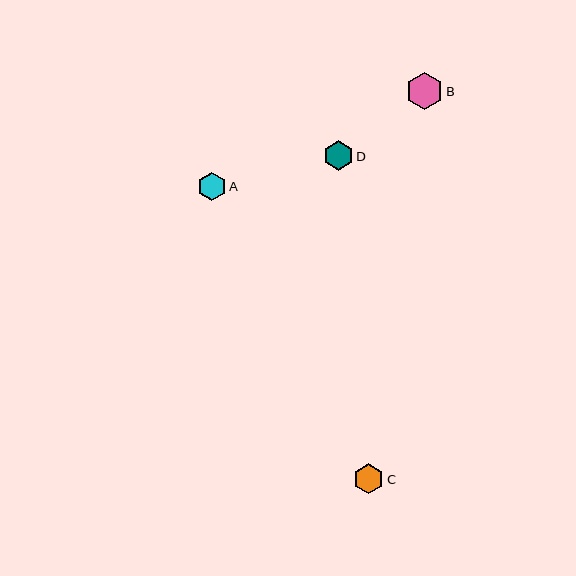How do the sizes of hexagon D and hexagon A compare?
Hexagon D and hexagon A are approximately the same size.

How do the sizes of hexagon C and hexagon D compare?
Hexagon C and hexagon D are approximately the same size.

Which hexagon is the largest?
Hexagon B is the largest with a size of approximately 37 pixels.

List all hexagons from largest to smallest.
From largest to smallest: B, C, D, A.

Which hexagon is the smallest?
Hexagon A is the smallest with a size of approximately 28 pixels.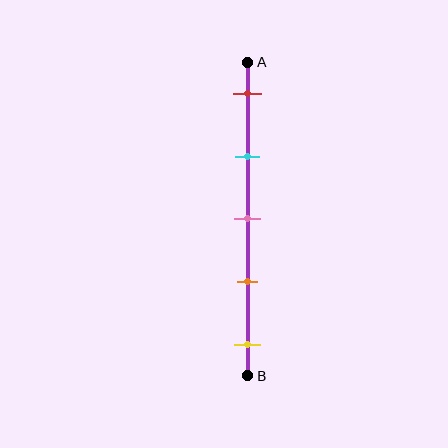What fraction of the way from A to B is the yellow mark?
The yellow mark is approximately 90% (0.9) of the way from A to B.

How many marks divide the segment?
There are 5 marks dividing the segment.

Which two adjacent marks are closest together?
The pink and orange marks are the closest adjacent pair.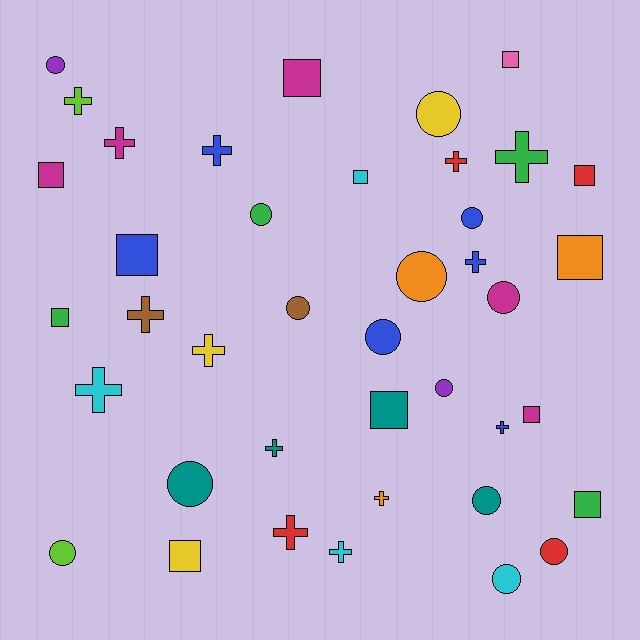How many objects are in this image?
There are 40 objects.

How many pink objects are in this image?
There is 1 pink object.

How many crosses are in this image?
There are 14 crosses.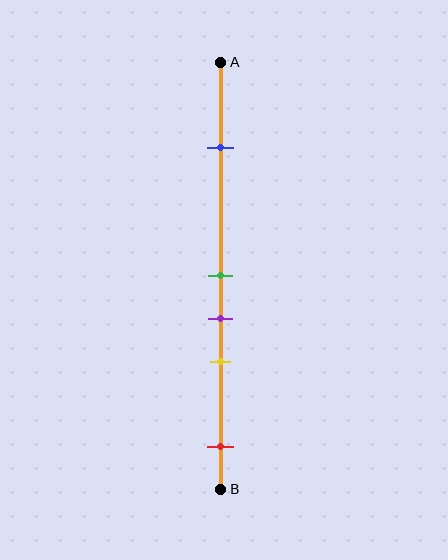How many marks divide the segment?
There are 5 marks dividing the segment.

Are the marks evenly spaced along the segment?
No, the marks are not evenly spaced.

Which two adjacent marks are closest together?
The green and purple marks are the closest adjacent pair.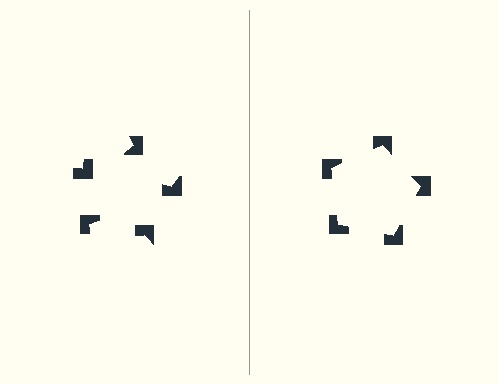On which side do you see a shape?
An illusory pentagon appears on the right side. On the left side the wedge cuts are rotated, so no coherent shape forms.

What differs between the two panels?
The notched squares are positioned identically on both sides; only the wedge orientations differ. On the right they align to a pentagon; on the left they are misaligned.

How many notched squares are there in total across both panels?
10 — 5 on each side.